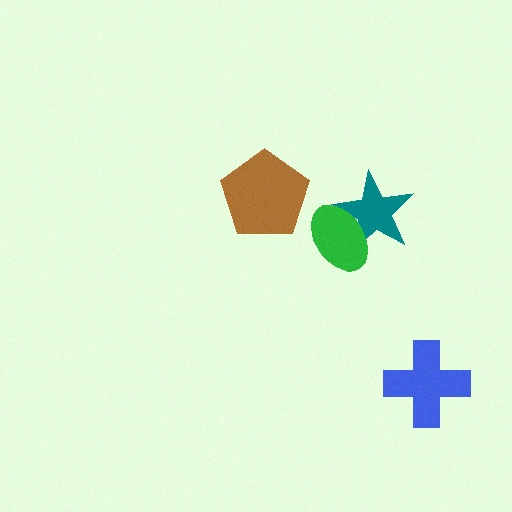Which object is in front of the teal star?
The green ellipse is in front of the teal star.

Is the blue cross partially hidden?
No, no other shape covers it.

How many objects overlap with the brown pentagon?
0 objects overlap with the brown pentagon.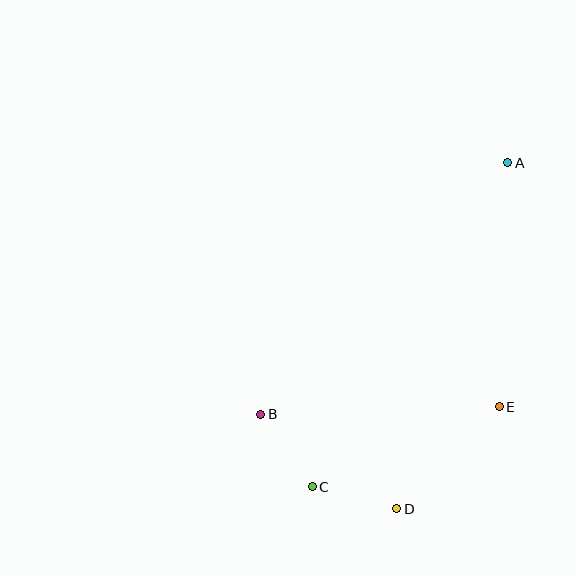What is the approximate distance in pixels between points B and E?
The distance between B and E is approximately 239 pixels.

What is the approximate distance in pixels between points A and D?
The distance between A and D is approximately 363 pixels.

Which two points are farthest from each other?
Points A and C are farthest from each other.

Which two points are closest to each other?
Points C and D are closest to each other.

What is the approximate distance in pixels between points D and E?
The distance between D and E is approximately 145 pixels.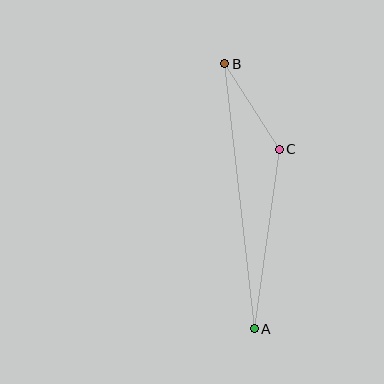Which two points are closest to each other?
Points B and C are closest to each other.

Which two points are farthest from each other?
Points A and B are farthest from each other.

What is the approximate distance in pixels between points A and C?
The distance between A and C is approximately 181 pixels.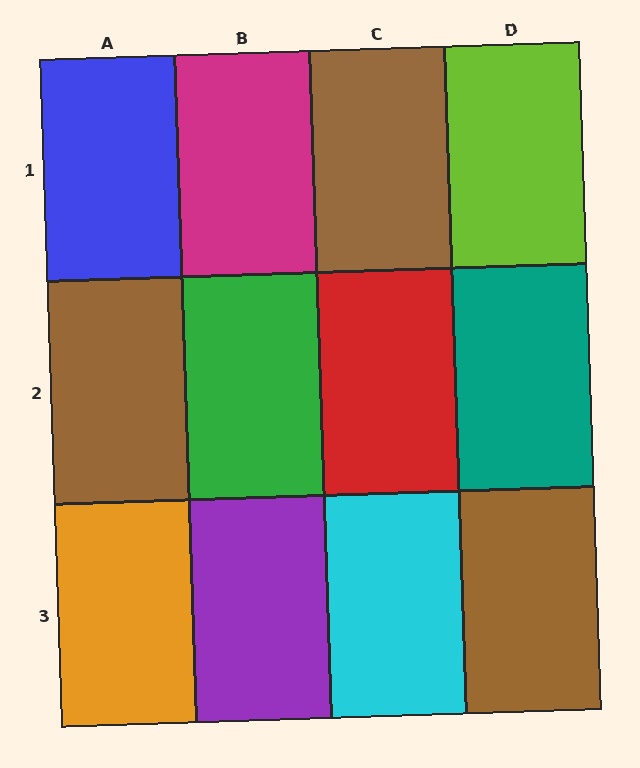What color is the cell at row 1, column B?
Magenta.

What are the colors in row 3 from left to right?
Orange, purple, cyan, brown.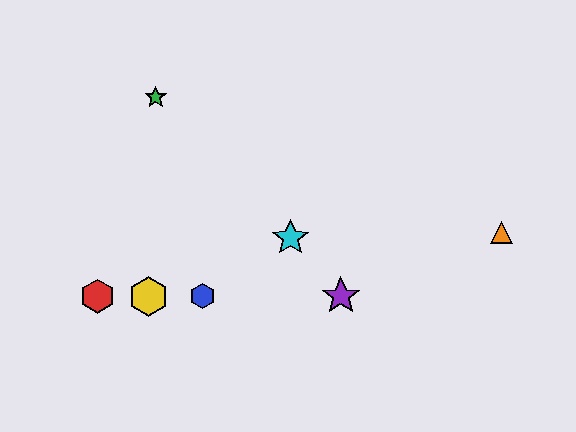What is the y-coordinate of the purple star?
The purple star is at y≈296.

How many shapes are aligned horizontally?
4 shapes (the red hexagon, the blue hexagon, the yellow hexagon, the purple star) are aligned horizontally.